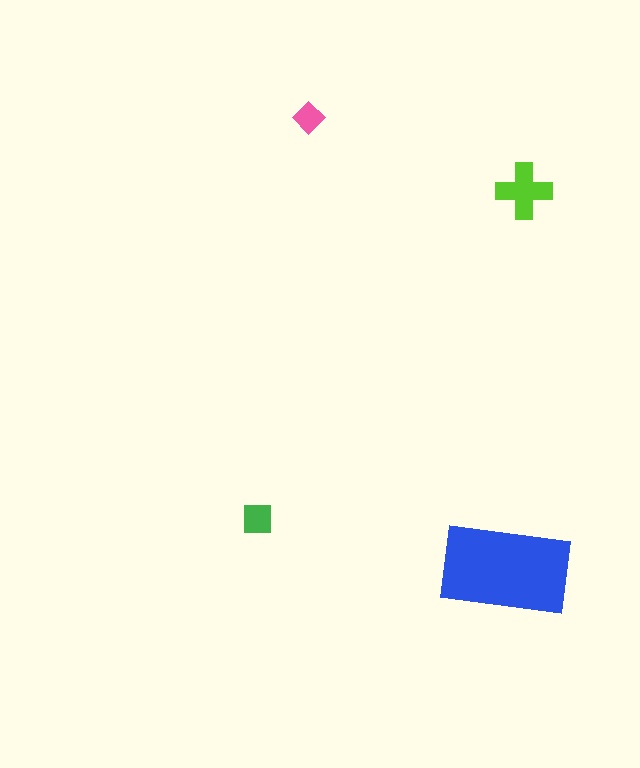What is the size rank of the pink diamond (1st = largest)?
4th.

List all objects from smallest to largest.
The pink diamond, the green square, the lime cross, the blue rectangle.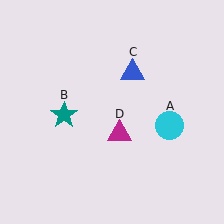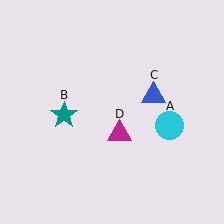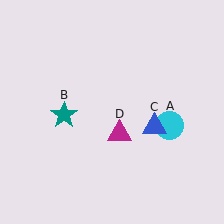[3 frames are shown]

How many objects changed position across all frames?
1 object changed position: blue triangle (object C).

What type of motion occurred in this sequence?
The blue triangle (object C) rotated clockwise around the center of the scene.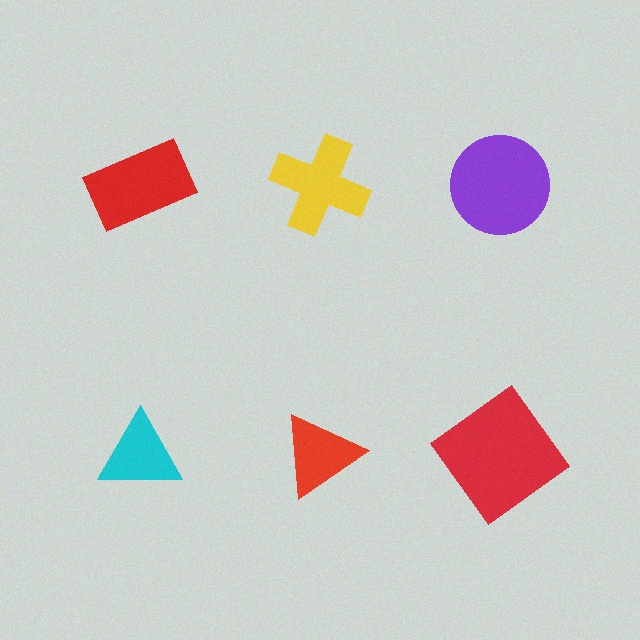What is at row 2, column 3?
A red diamond.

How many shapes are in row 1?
3 shapes.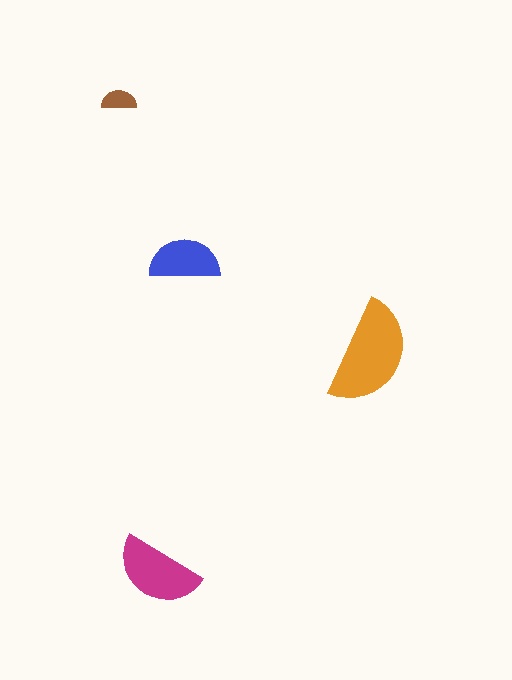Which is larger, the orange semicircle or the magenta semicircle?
The orange one.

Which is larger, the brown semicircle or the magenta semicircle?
The magenta one.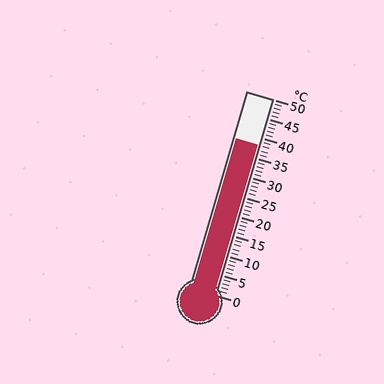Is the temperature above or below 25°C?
The temperature is above 25°C.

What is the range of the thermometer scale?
The thermometer scale ranges from 0°C to 50°C.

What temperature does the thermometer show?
The thermometer shows approximately 38°C.